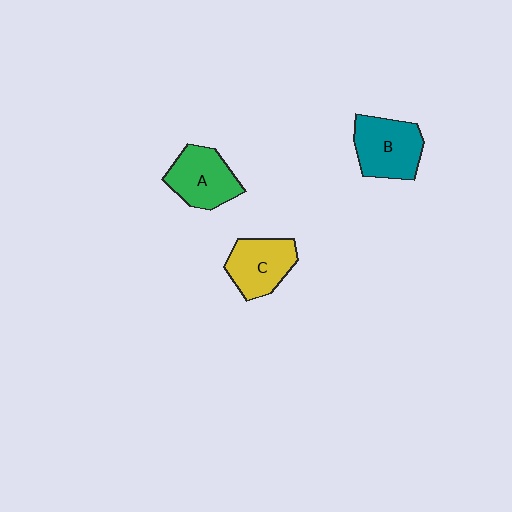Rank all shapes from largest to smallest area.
From largest to smallest: B (teal), A (green), C (yellow).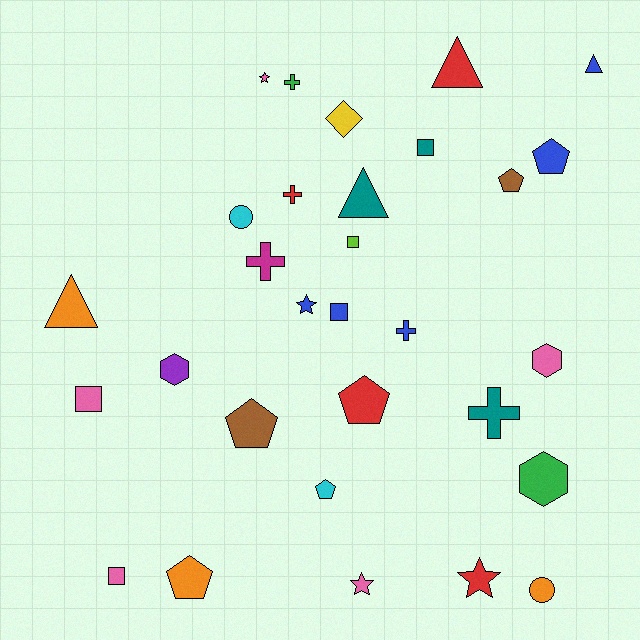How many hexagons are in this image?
There are 3 hexagons.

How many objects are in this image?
There are 30 objects.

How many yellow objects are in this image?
There is 1 yellow object.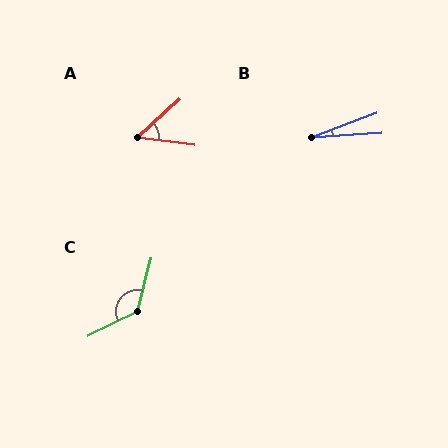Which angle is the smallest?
B, at approximately 16 degrees.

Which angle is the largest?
C, at approximately 131 degrees.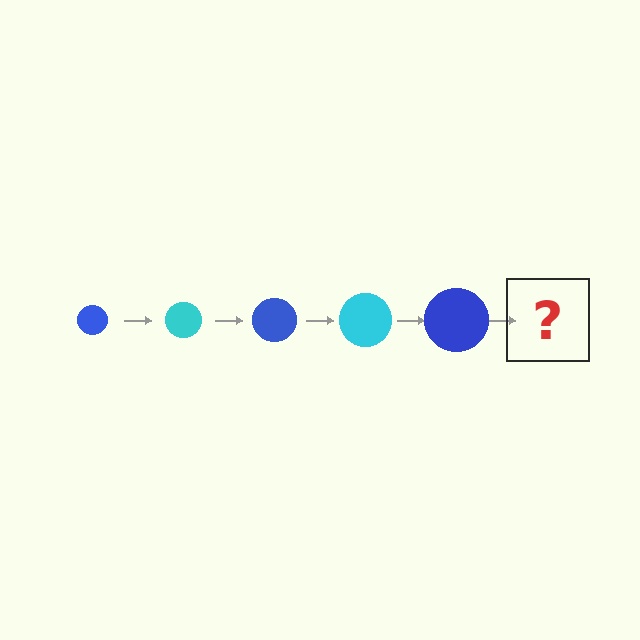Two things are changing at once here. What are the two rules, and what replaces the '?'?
The two rules are that the circle grows larger each step and the color cycles through blue and cyan. The '?' should be a cyan circle, larger than the previous one.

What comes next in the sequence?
The next element should be a cyan circle, larger than the previous one.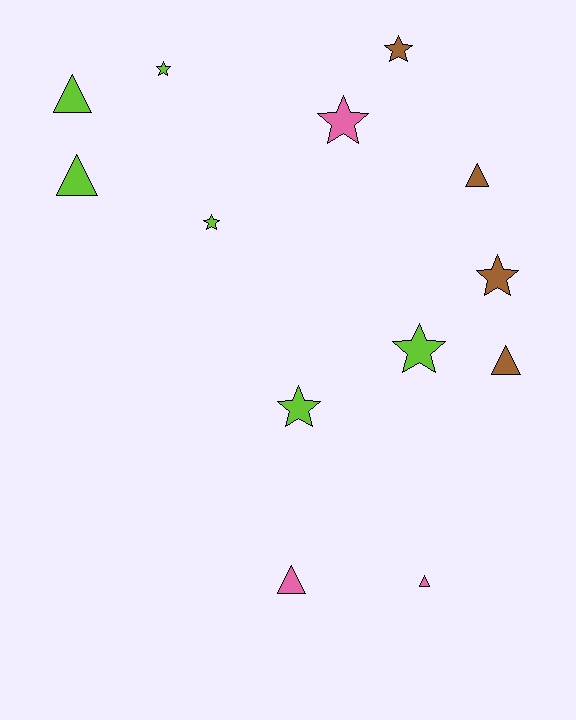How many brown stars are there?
There are 2 brown stars.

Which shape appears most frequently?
Star, with 7 objects.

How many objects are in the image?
There are 13 objects.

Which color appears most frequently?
Lime, with 6 objects.